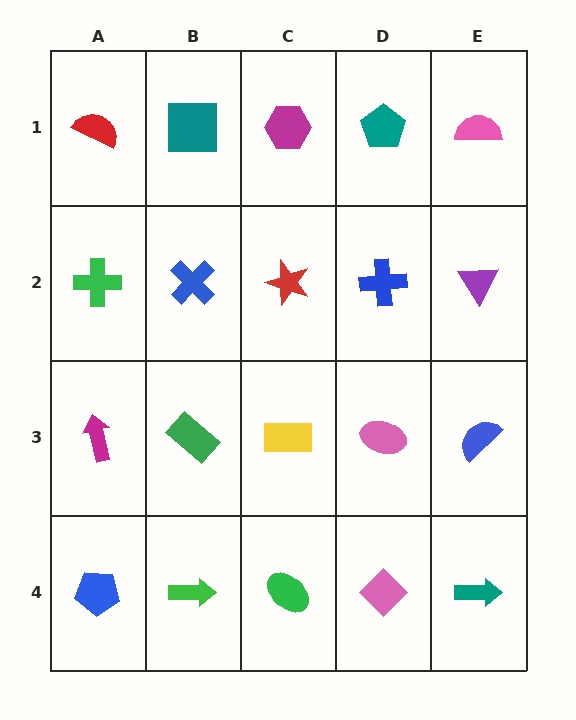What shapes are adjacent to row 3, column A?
A green cross (row 2, column A), a blue pentagon (row 4, column A), a green rectangle (row 3, column B).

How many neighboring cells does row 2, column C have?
4.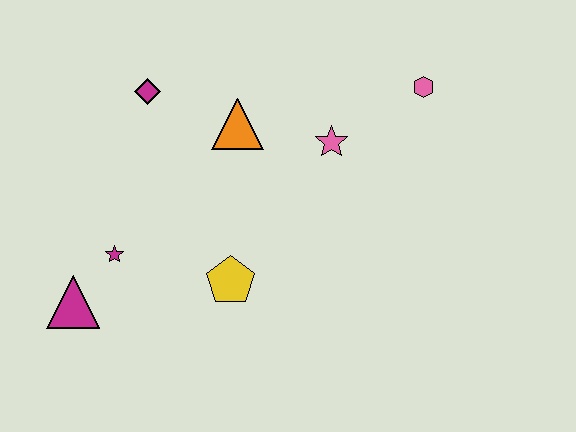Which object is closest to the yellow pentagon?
The magenta star is closest to the yellow pentagon.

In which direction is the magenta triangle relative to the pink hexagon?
The magenta triangle is to the left of the pink hexagon.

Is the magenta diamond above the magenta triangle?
Yes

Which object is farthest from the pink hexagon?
The magenta triangle is farthest from the pink hexagon.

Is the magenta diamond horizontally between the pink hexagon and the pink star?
No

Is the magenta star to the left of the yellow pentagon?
Yes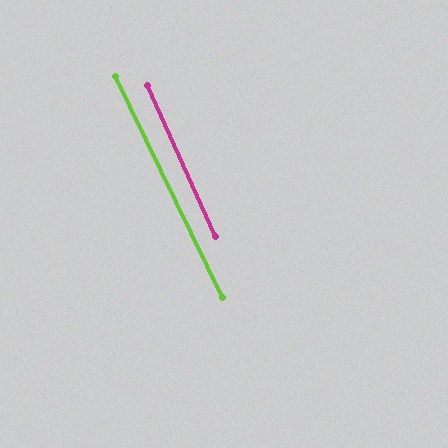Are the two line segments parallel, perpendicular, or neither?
Parallel — their directions differ by only 1.4°.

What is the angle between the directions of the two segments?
Approximately 1 degree.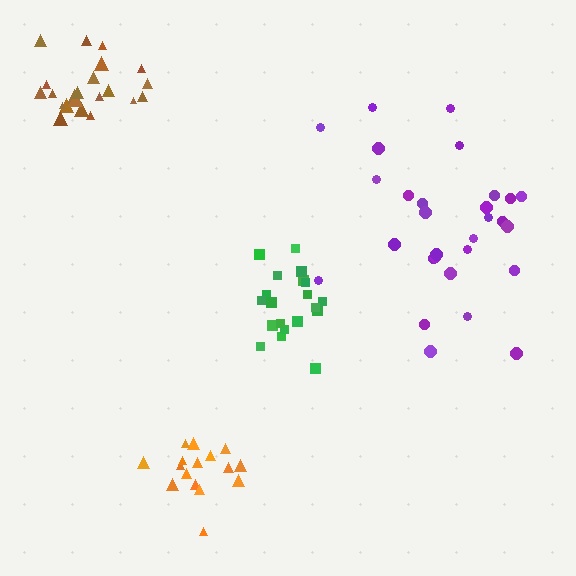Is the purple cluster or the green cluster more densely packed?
Green.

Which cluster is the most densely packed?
Green.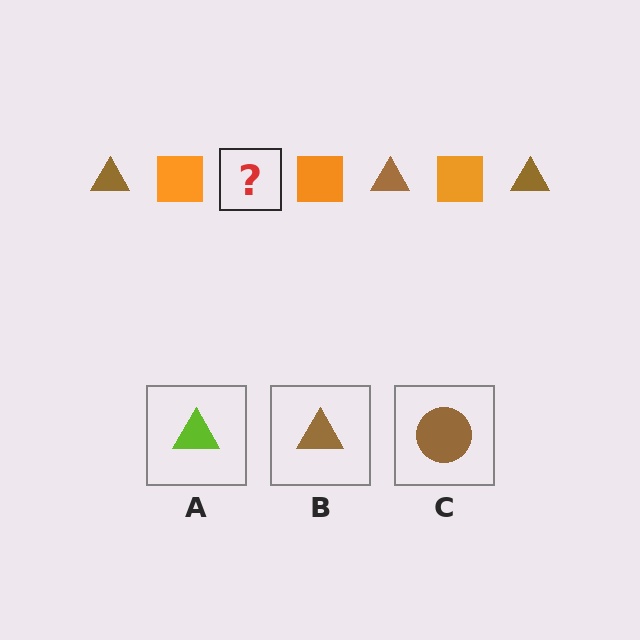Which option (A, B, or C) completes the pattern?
B.